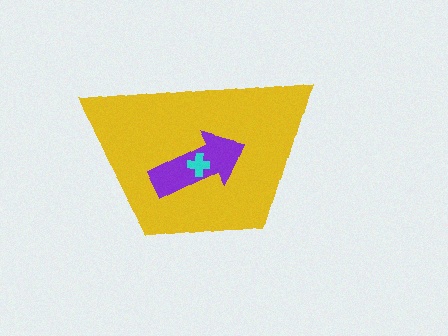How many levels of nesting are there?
3.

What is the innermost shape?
The cyan cross.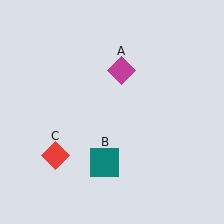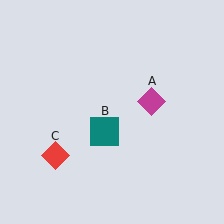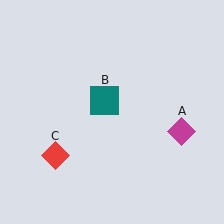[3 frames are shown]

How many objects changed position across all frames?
2 objects changed position: magenta diamond (object A), teal square (object B).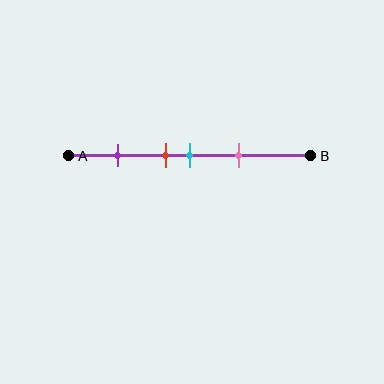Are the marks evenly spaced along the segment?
No, the marks are not evenly spaced.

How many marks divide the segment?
There are 4 marks dividing the segment.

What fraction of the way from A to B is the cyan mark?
The cyan mark is approximately 50% (0.5) of the way from A to B.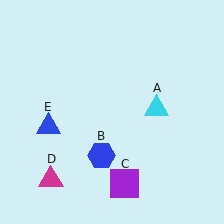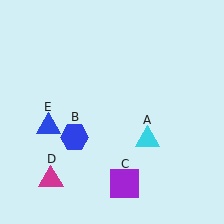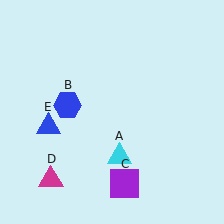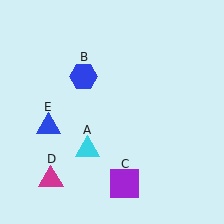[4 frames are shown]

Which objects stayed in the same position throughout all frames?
Purple square (object C) and magenta triangle (object D) and blue triangle (object E) remained stationary.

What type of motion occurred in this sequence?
The cyan triangle (object A), blue hexagon (object B) rotated clockwise around the center of the scene.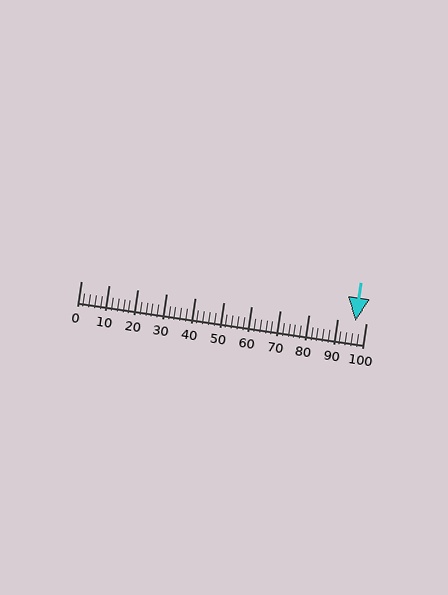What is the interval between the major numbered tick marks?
The major tick marks are spaced 10 units apart.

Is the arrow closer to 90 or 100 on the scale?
The arrow is closer to 100.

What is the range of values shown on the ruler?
The ruler shows values from 0 to 100.